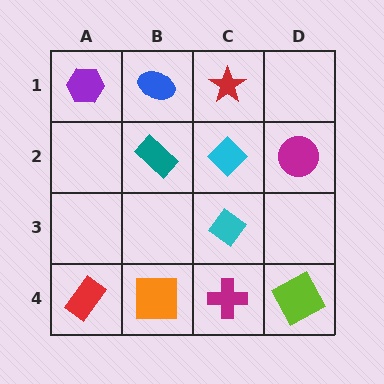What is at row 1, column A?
A purple hexagon.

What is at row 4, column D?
A lime square.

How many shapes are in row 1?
3 shapes.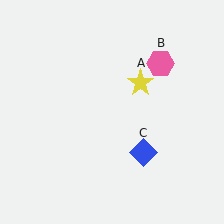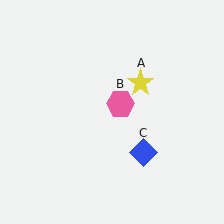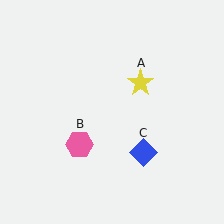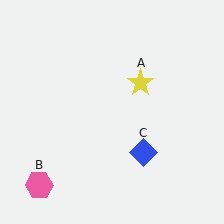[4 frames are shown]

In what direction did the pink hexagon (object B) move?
The pink hexagon (object B) moved down and to the left.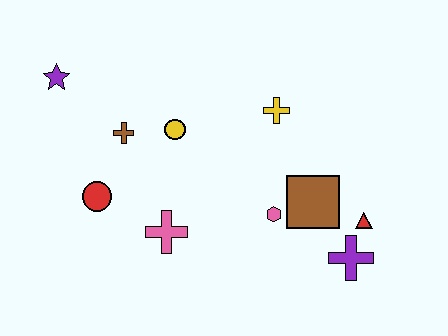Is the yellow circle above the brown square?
Yes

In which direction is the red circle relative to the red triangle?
The red circle is to the left of the red triangle.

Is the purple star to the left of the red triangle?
Yes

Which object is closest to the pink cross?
The red circle is closest to the pink cross.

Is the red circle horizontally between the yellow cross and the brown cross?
No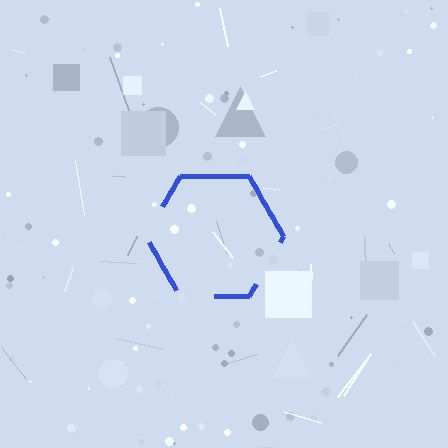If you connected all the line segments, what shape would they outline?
They would outline a hexagon.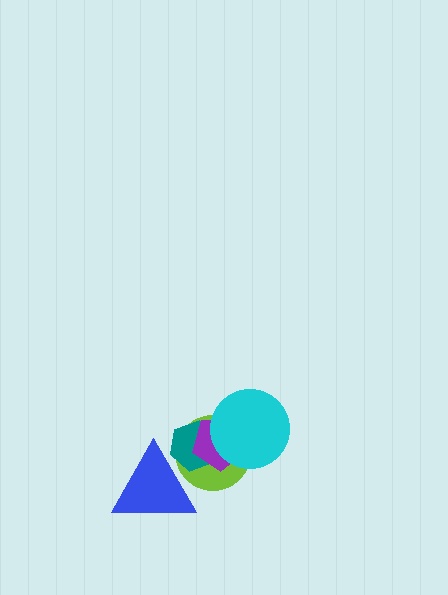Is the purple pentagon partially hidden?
Yes, it is partially covered by another shape.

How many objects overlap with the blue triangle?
2 objects overlap with the blue triangle.